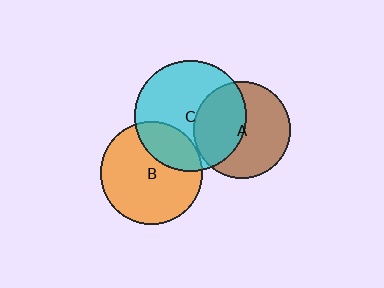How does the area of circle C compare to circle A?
Approximately 1.3 times.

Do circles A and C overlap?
Yes.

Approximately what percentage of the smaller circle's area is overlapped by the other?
Approximately 45%.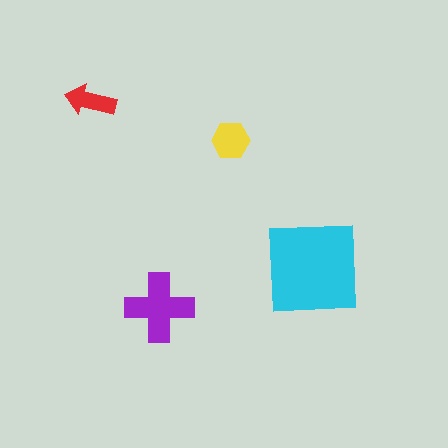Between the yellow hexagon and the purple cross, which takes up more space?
The purple cross.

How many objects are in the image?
There are 4 objects in the image.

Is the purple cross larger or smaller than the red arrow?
Larger.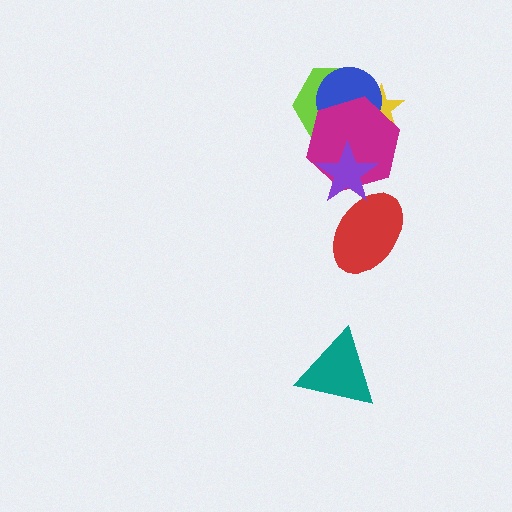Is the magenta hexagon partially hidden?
Yes, it is partially covered by another shape.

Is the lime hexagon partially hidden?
Yes, it is partially covered by another shape.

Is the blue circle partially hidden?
Yes, it is partially covered by another shape.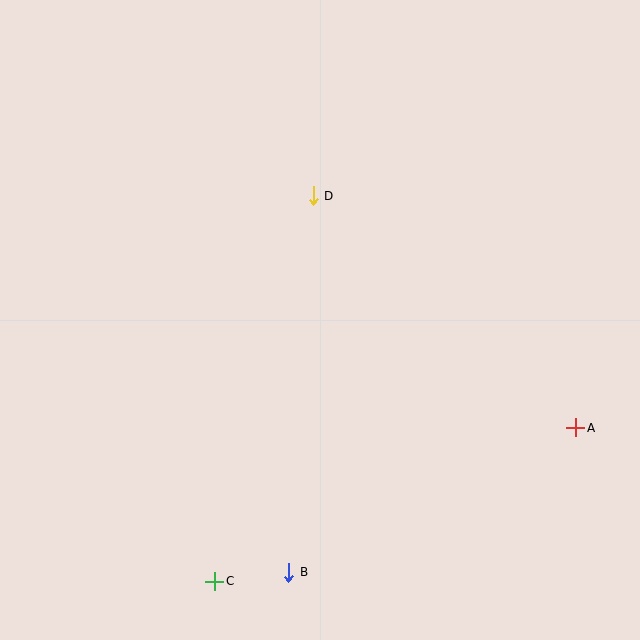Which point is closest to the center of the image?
Point D at (313, 196) is closest to the center.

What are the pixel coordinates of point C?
Point C is at (215, 581).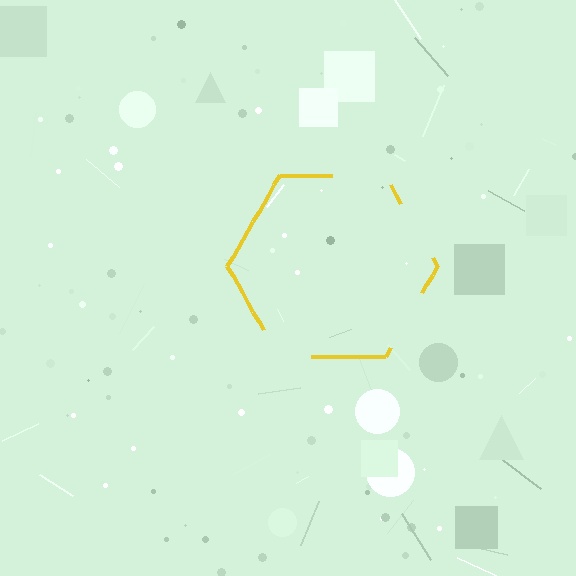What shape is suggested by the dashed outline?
The dashed outline suggests a hexagon.